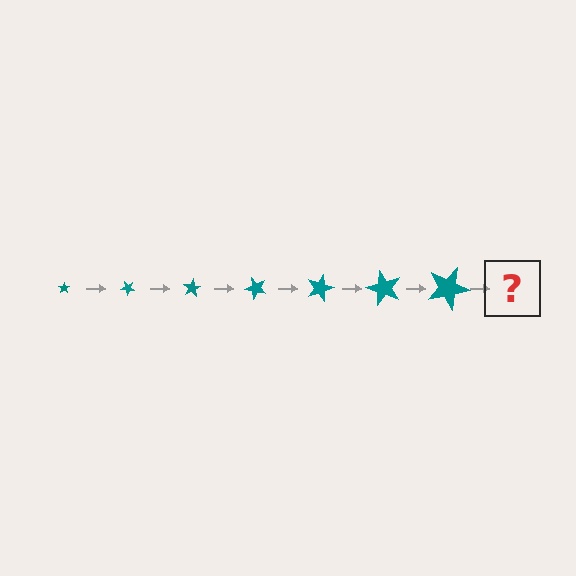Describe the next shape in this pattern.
It should be a star, larger than the previous one and rotated 280 degrees from the start.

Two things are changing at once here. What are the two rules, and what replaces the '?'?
The two rules are that the star grows larger each step and it rotates 40 degrees each step. The '?' should be a star, larger than the previous one and rotated 280 degrees from the start.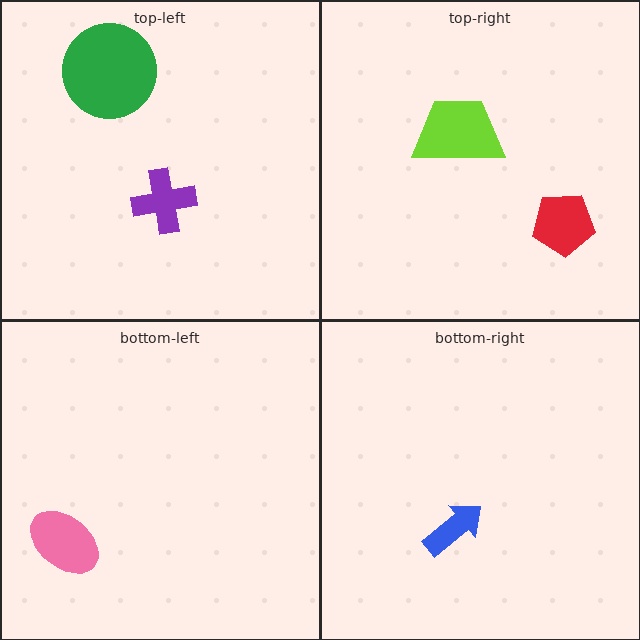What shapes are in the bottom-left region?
The pink ellipse.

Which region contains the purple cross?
The top-left region.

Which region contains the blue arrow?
The bottom-right region.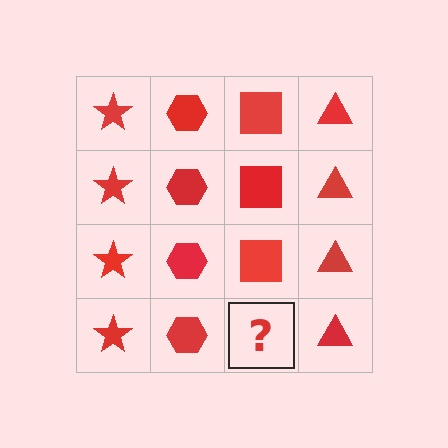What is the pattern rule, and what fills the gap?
The rule is that each column has a consistent shape. The gap should be filled with a red square.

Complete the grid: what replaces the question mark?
The question mark should be replaced with a red square.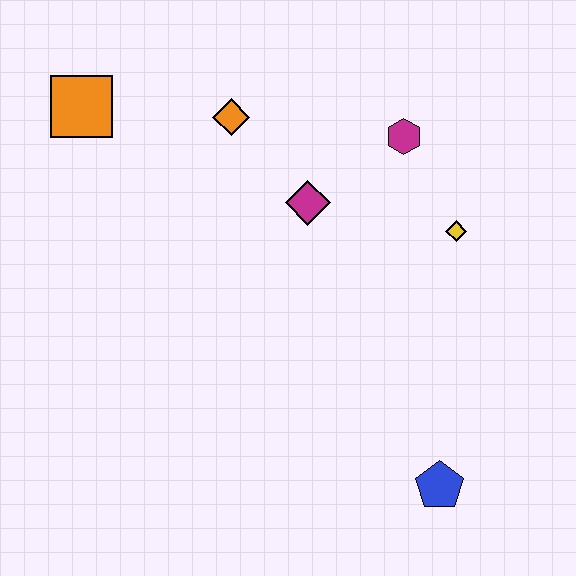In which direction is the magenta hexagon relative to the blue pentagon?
The magenta hexagon is above the blue pentagon.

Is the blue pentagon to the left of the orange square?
No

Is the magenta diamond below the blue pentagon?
No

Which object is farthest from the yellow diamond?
The orange square is farthest from the yellow diamond.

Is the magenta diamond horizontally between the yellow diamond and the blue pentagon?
No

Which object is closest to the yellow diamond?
The magenta hexagon is closest to the yellow diamond.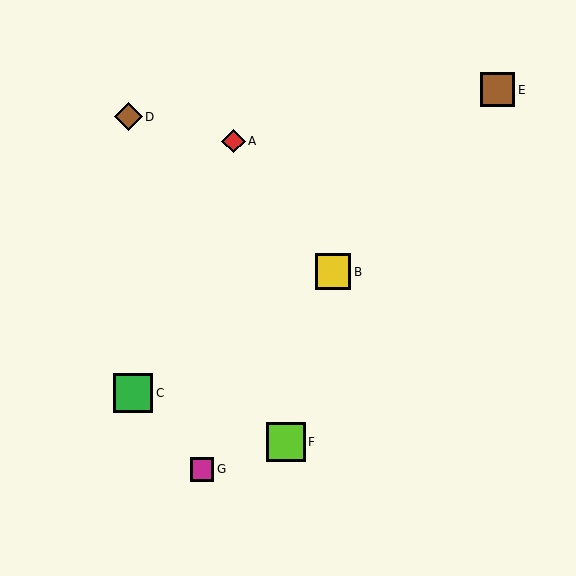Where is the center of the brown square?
The center of the brown square is at (497, 90).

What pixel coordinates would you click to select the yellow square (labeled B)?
Click at (333, 272) to select the yellow square B.